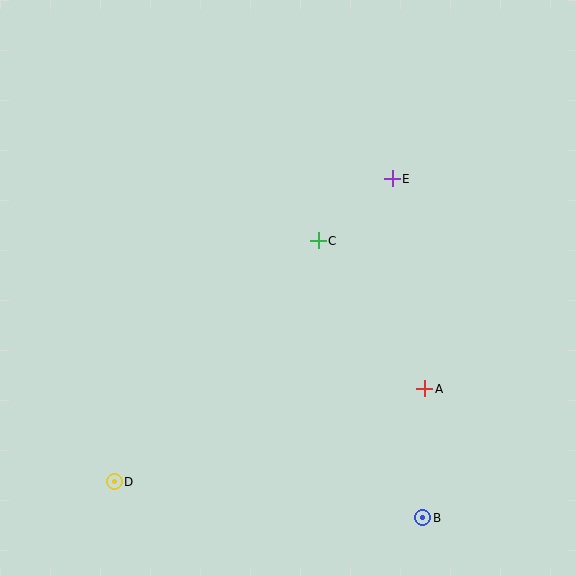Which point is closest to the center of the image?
Point C at (318, 241) is closest to the center.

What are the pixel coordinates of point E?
Point E is at (392, 179).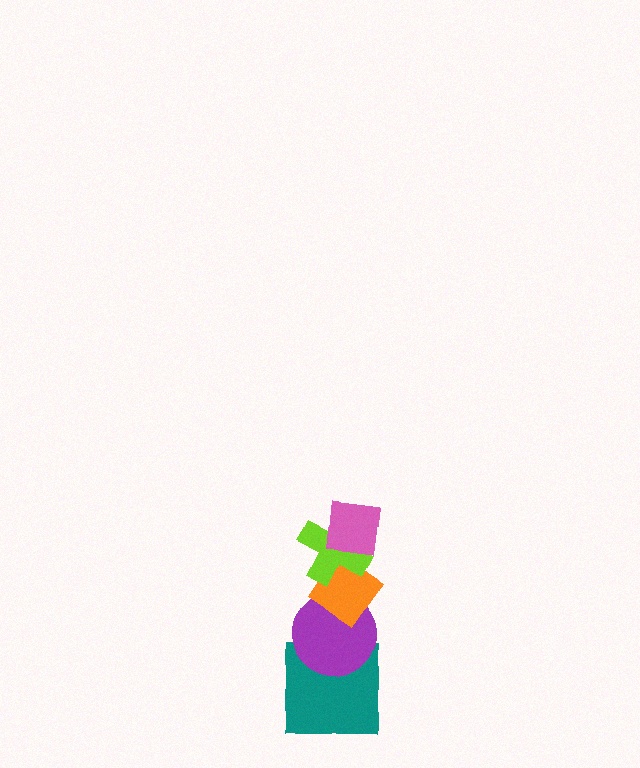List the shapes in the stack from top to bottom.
From top to bottom: the pink square, the lime cross, the orange diamond, the purple circle, the teal square.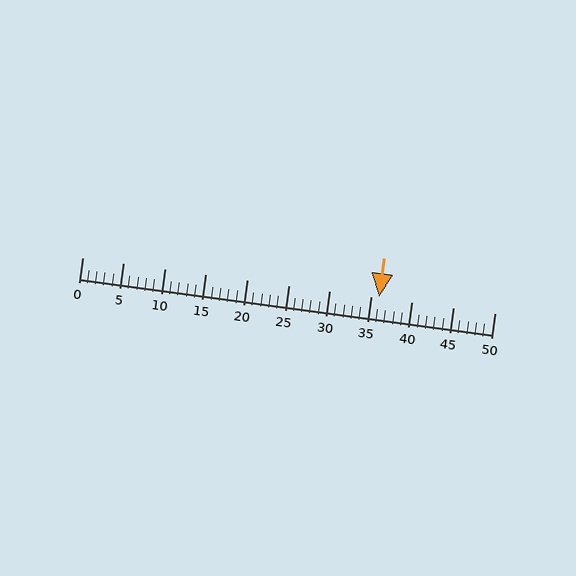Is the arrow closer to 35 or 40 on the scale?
The arrow is closer to 35.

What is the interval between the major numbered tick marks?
The major tick marks are spaced 5 units apart.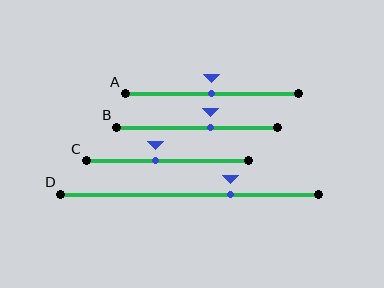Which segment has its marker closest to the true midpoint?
Segment A has its marker closest to the true midpoint.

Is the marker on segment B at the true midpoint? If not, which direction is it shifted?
No, the marker on segment B is shifted to the right by about 8% of the segment length.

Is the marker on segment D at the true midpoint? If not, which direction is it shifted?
No, the marker on segment D is shifted to the right by about 16% of the segment length.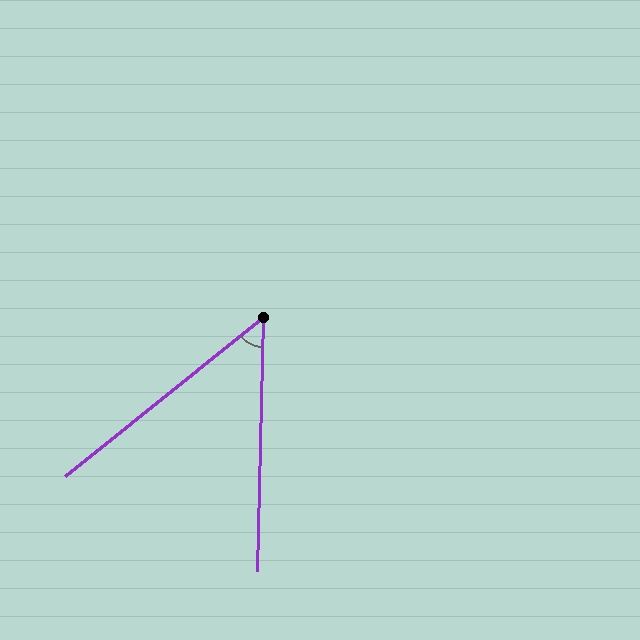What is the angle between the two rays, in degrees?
Approximately 50 degrees.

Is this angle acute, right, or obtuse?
It is acute.